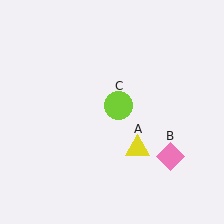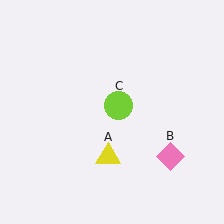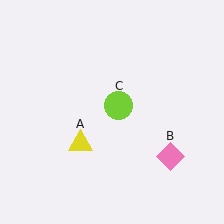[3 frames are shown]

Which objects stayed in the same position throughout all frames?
Pink diamond (object B) and lime circle (object C) remained stationary.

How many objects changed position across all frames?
1 object changed position: yellow triangle (object A).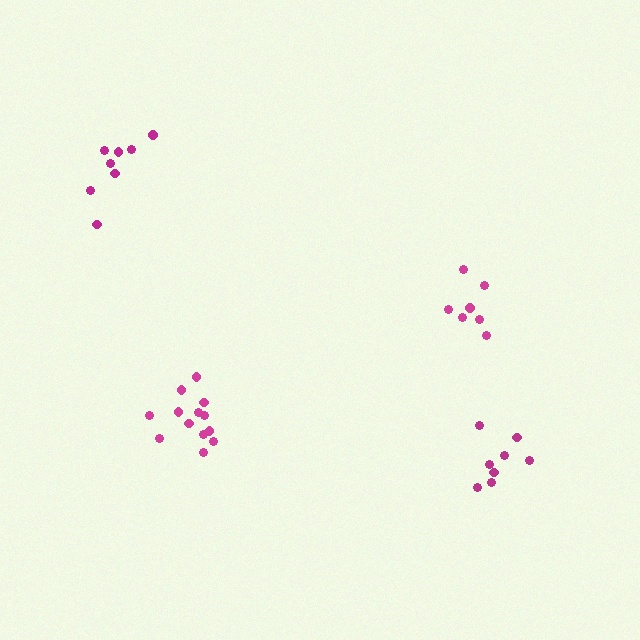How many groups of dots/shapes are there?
There are 4 groups.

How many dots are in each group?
Group 1: 7 dots, Group 2: 8 dots, Group 3: 13 dots, Group 4: 8 dots (36 total).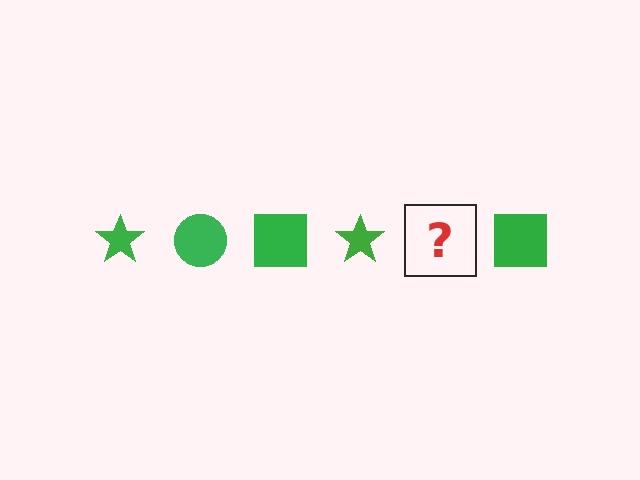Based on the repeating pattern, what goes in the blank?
The blank should be a green circle.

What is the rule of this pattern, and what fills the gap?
The rule is that the pattern cycles through star, circle, square shapes in green. The gap should be filled with a green circle.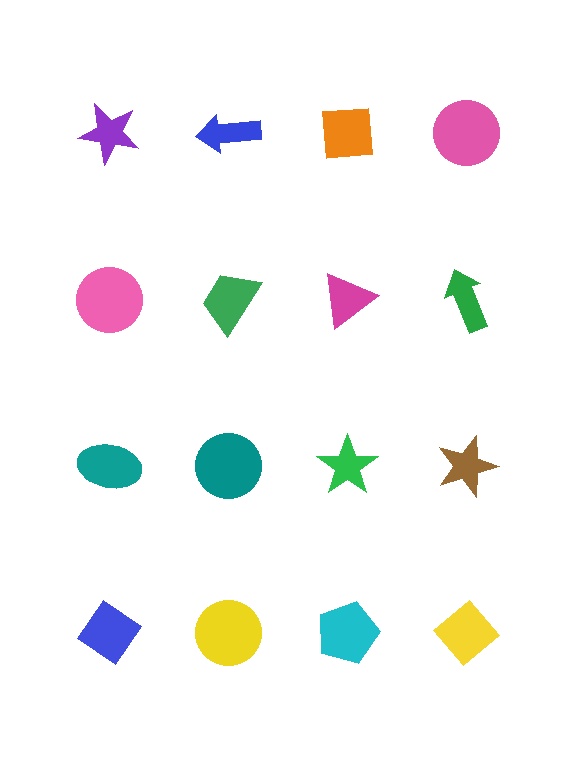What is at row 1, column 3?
An orange square.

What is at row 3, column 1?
A teal ellipse.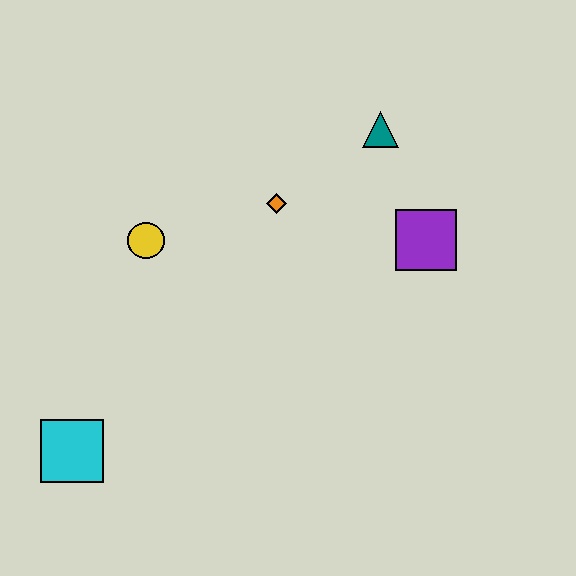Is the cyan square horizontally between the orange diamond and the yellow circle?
No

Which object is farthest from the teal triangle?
The cyan square is farthest from the teal triangle.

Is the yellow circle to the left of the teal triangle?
Yes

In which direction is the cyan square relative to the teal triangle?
The cyan square is below the teal triangle.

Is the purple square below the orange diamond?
Yes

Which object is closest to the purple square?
The teal triangle is closest to the purple square.